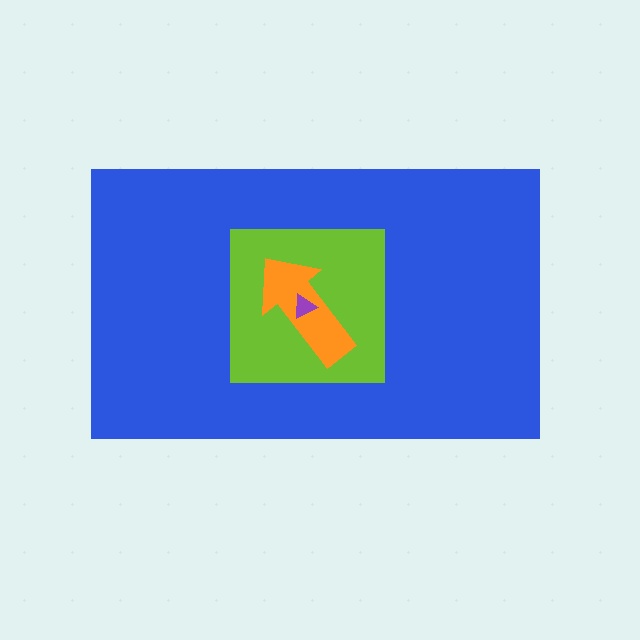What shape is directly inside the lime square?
The orange arrow.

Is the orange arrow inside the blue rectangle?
Yes.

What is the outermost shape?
The blue rectangle.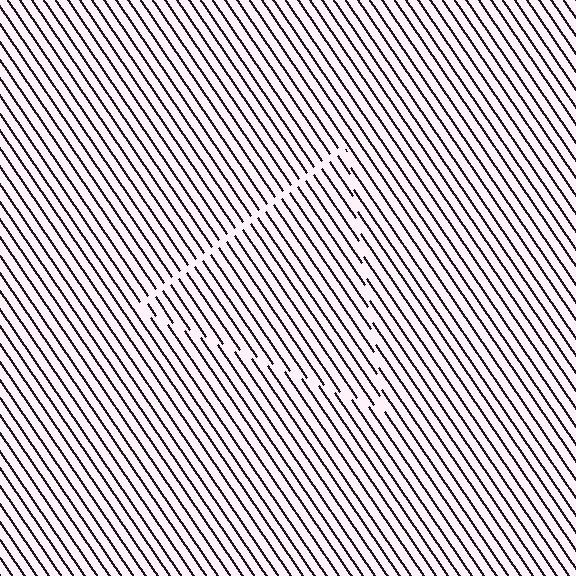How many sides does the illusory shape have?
3 sides — the line-ends trace a triangle.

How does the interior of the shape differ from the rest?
The interior of the shape contains the same grating, shifted by half a period — the contour is defined by the phase discontinuity where line-ends from the inner and outer gratings abut.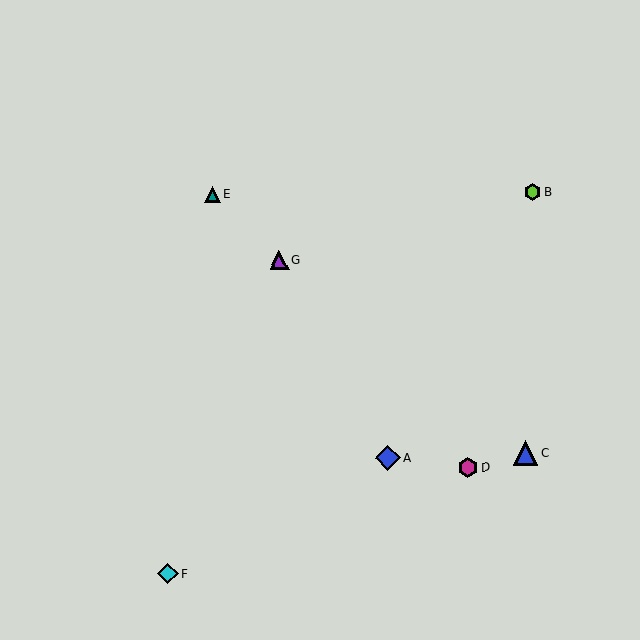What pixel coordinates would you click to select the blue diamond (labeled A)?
Click at (388, 458) to select the blue diamond A.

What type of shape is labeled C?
Shape C is a blue triangle.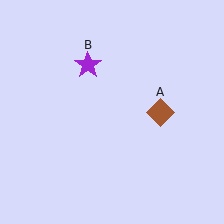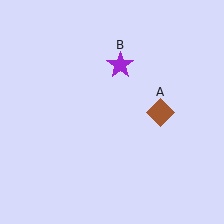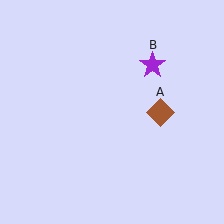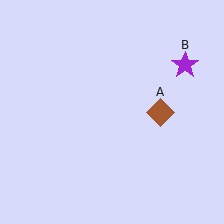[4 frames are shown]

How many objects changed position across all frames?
1 object changed position: purple star (object B).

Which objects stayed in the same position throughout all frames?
Brown diamond (object A) remained stationary.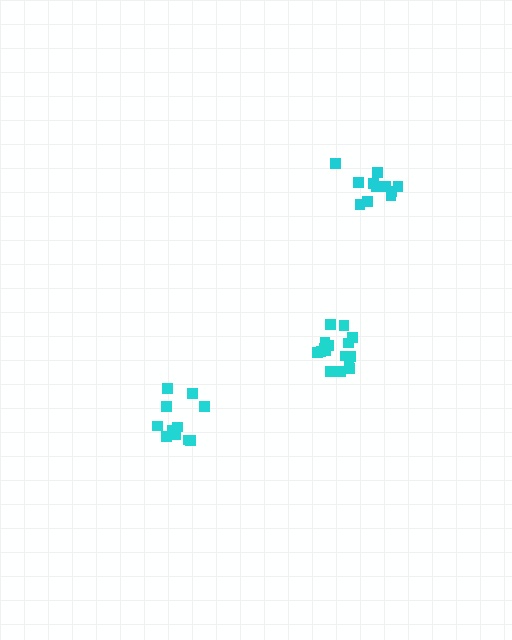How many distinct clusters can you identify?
There are 3 distinct clusters.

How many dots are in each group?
Group 1: 11 dots, Group 2: 12 dots, Group 3: 16 dots (39 total).